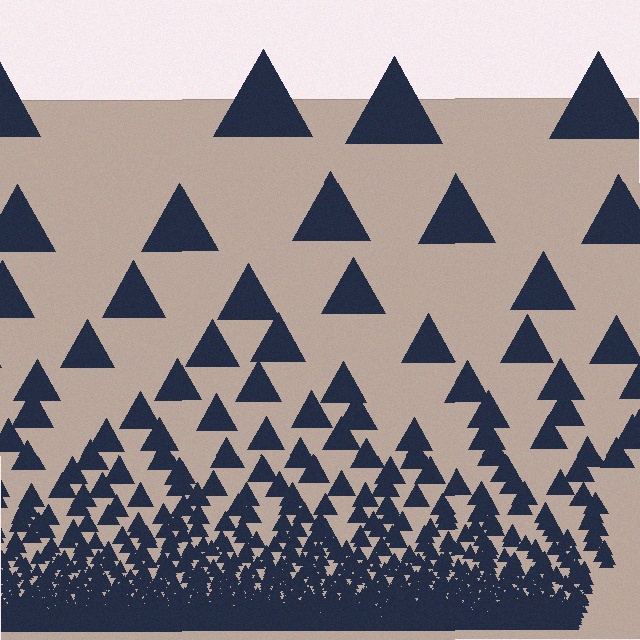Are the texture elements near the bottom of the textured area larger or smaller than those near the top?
Smaller. The gradient is inverted — elements near the bottom are smaller and denser.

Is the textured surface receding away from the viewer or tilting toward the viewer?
The surface appears to tilt toward the viewer. Texture elements get larger and sparser toward the top.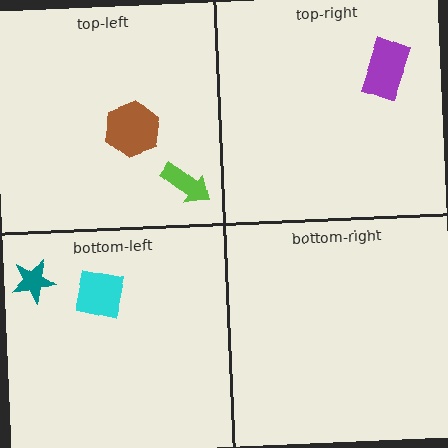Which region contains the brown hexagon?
The top-left region.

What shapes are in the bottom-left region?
The cyan square, the teal star.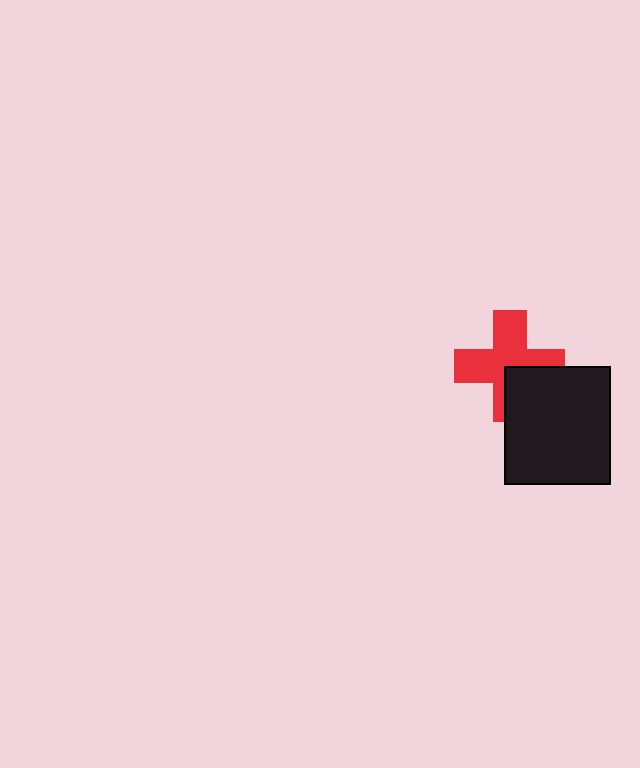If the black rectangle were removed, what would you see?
You would see the complete red cross.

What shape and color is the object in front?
The object in front is a black rectangle.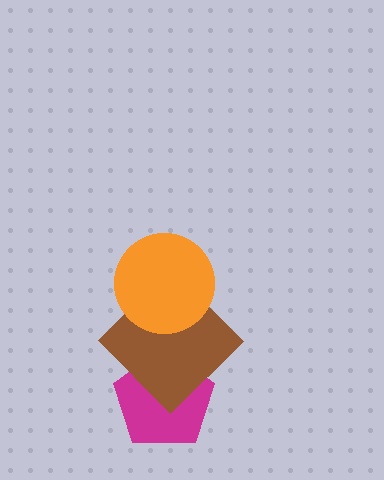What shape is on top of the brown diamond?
The orange circle is on top of the brown diamond.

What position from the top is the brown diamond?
The brown diamond is 2nd from the top.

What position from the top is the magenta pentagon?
The magenta pentagon is 3rd from the top.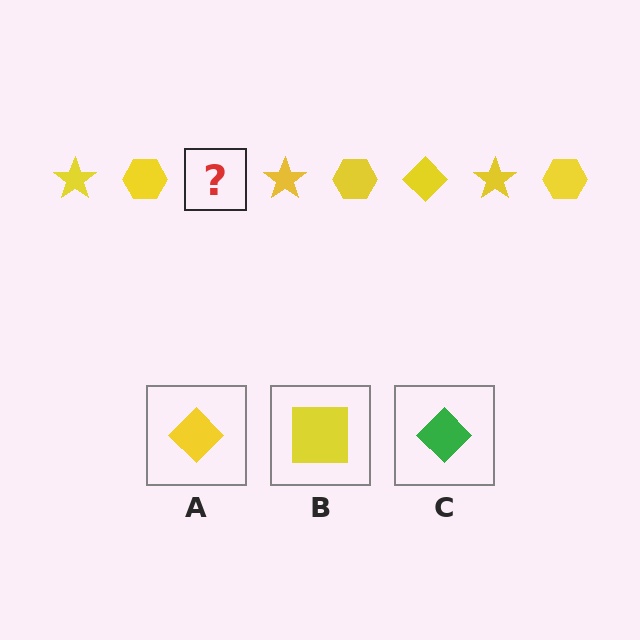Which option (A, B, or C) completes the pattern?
A.